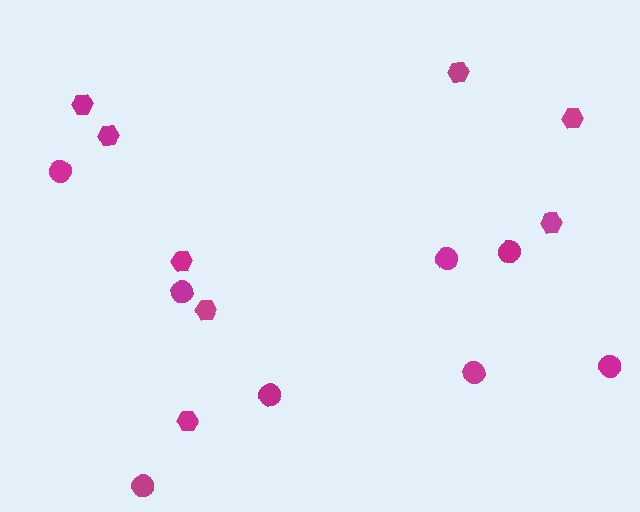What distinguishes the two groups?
There are 2 groups: one group of circles (8) and one group of hexagons (8).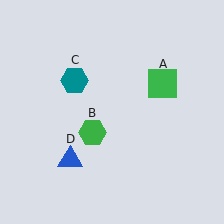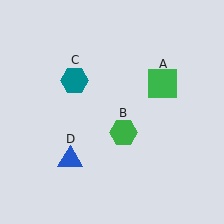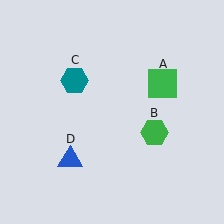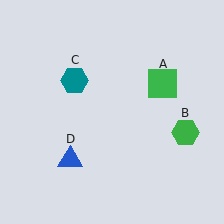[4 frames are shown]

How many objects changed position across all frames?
1 object changed position: green hexagon (object B).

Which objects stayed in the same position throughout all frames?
Green square (object A) and teal hexagon (object C) and blue triangle (object D) remained stationary.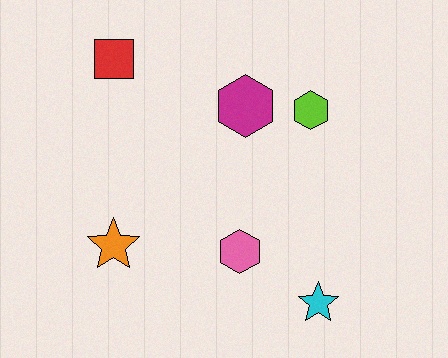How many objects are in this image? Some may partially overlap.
There are 6 objects.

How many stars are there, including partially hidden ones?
There are 2 stars.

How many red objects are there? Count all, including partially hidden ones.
There is 1 red object.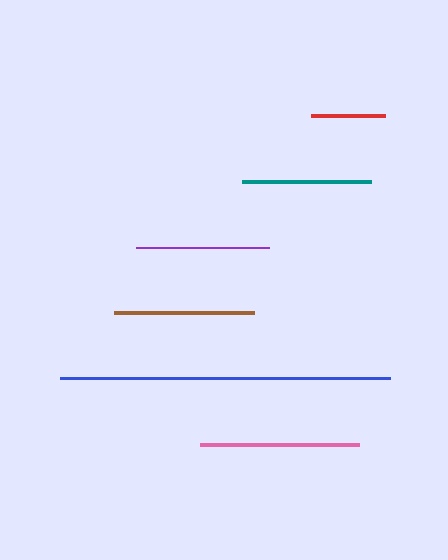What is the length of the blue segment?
The blue segment is approximately 330 pixels long.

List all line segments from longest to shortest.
From longest to shortest: blue, pink, brown, purple, teal, red.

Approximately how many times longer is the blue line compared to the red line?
The blue line is approximately 4.5 times the length of the red line.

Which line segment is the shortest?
The red line is the shortest at approximately 74 pixels.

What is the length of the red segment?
The red segment is approximately 74 pixels long.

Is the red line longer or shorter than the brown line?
The brown line is longer than the red line.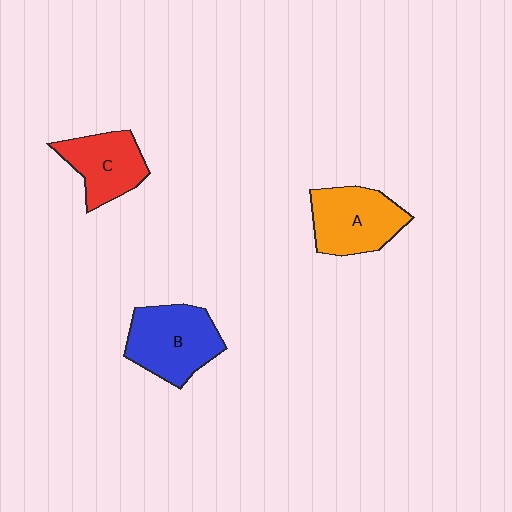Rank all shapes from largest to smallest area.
From largest to smallest: B (blue), A (orange), C (red).